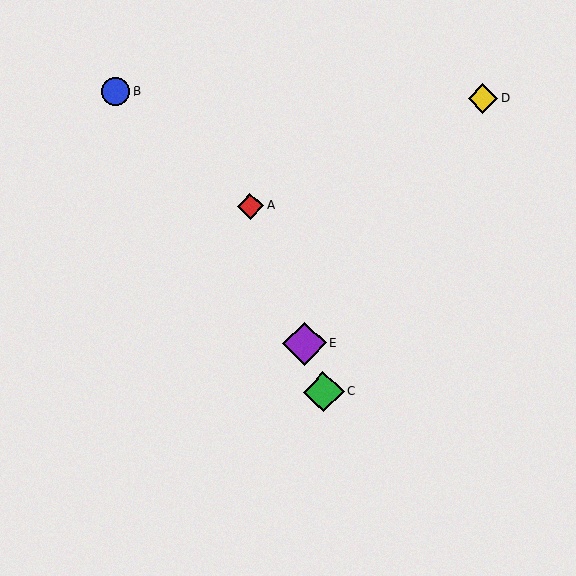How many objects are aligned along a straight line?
3 objects (A, C, E) are aligned along a straight line.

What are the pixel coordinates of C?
Object C is at (323, 392).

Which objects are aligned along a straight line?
Objects A, C, E are aligned along a straight line.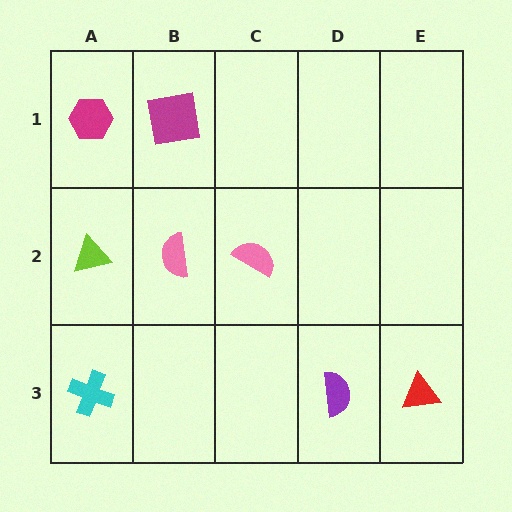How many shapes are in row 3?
3 shapes.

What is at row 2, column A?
A lime triangle.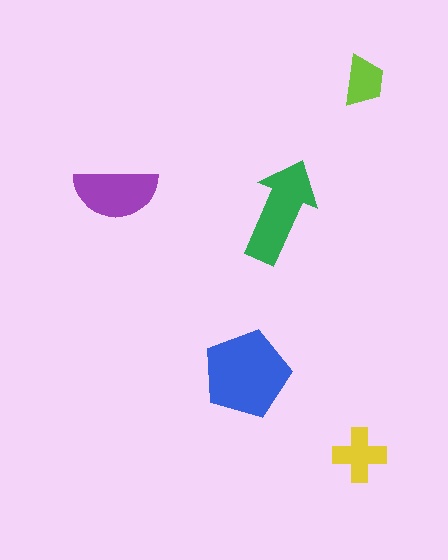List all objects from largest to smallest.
The blue pentagon, the green arrow, the purple semicircle, the yellow cross, the lime trapezoid.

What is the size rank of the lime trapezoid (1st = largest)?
5th.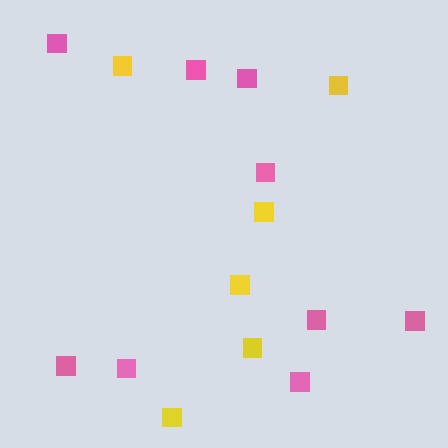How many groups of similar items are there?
There are 2 groups: one group of yellow squares (6) and one group of pink squares (9).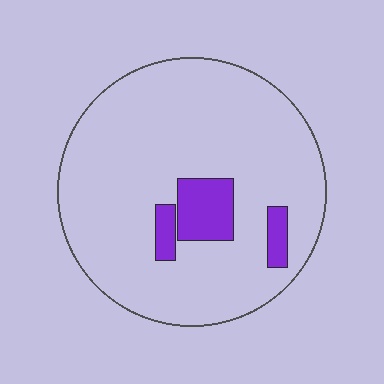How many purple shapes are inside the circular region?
3.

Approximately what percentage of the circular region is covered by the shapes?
Approximately 10%.